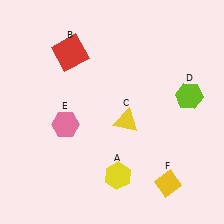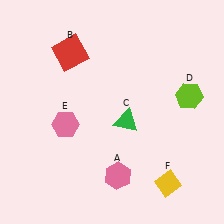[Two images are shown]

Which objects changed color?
A changed from yellow to pink. C changed from yellow to green.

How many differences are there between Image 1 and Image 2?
There are 2 differences between the two images.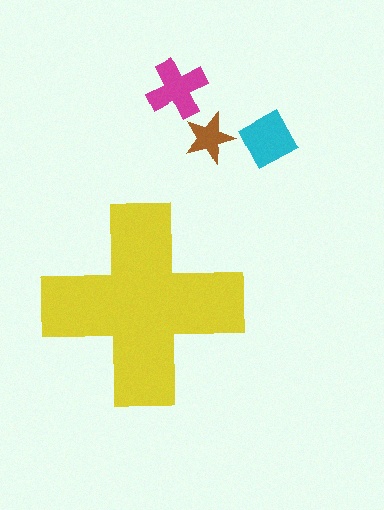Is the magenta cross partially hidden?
No, the magenta cross is fully visible.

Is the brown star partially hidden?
No, the brown star is fully visible.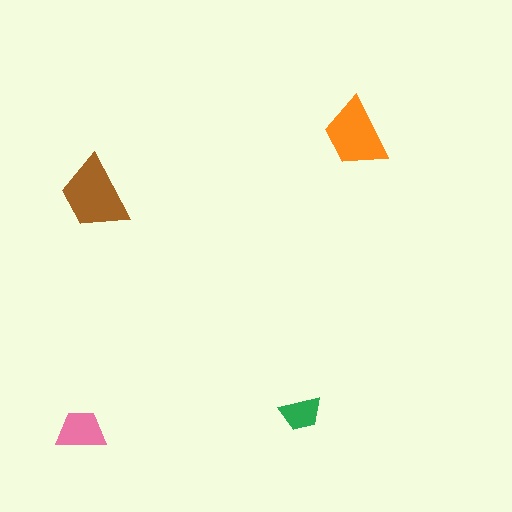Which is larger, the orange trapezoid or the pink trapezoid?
The orange one.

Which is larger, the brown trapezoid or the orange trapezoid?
The brown one.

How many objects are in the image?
There are 4 objects in the image.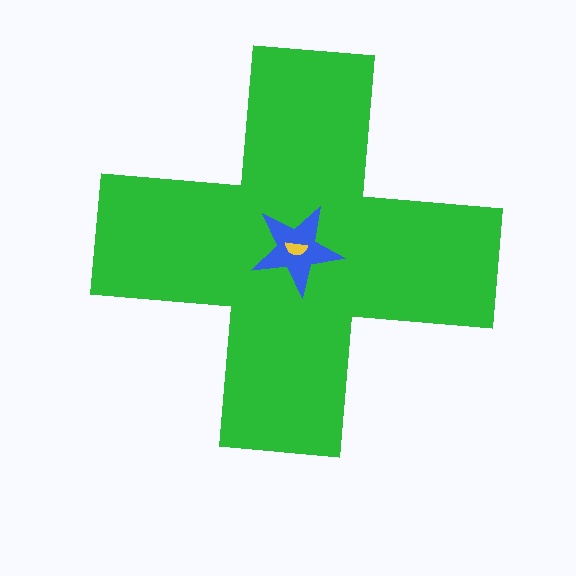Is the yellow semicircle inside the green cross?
Yes.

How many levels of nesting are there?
3.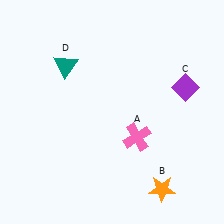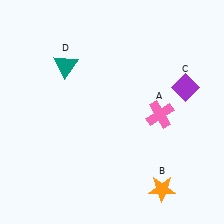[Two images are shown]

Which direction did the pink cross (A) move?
The pink cross (A) moved right.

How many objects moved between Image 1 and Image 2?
1 object moved between the two images.